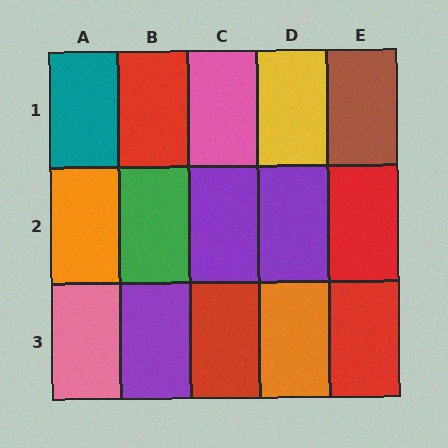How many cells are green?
1 cell is green.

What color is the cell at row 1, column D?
Yellow.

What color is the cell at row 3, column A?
Pink.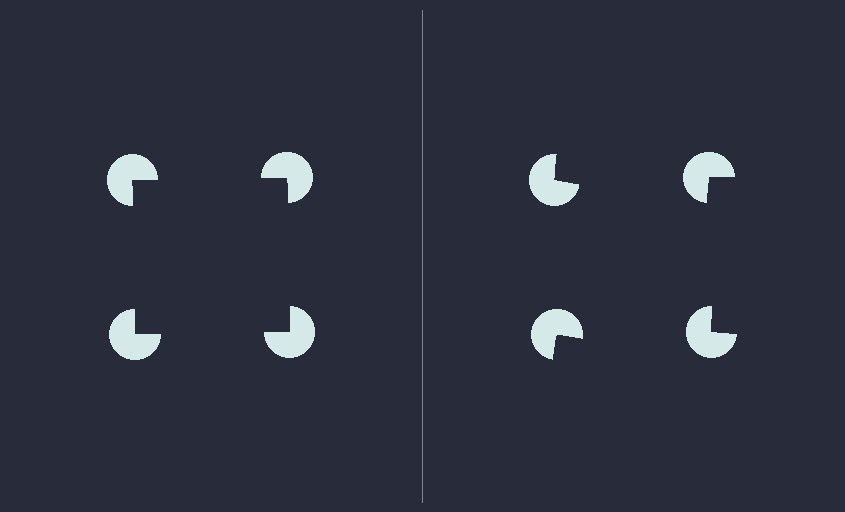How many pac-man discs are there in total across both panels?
8 — 4 on each side.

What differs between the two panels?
The pac-man discs are positioned identically on both sides; only the wedge orientations differ. On the left they align to a square; on the right they are misaligned.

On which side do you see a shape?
An illusory square appears on the left side. On the right side the wedge cuts are rotated, so no coherent shape forms.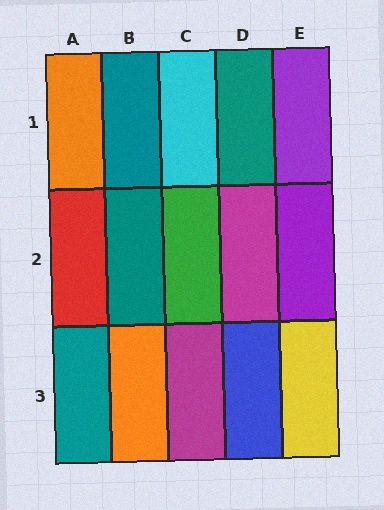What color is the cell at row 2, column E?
Purple.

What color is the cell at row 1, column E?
Purple.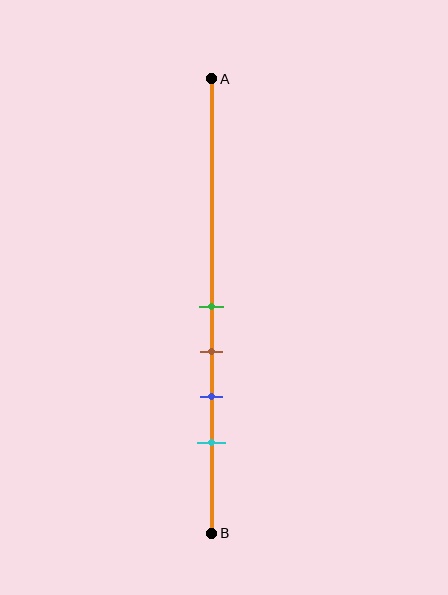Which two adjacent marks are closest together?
The green and brown marks are the closest adjacent pair.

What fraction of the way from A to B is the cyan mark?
The cyan mark is approximately 80% (0.8) of the way from A to B.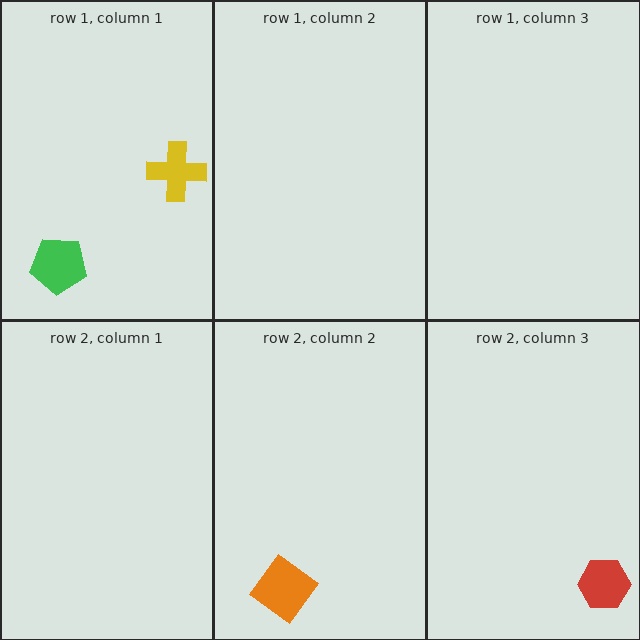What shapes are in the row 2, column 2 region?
The orange diamond.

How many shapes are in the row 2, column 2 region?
1.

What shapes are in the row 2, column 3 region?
The red hexagon.